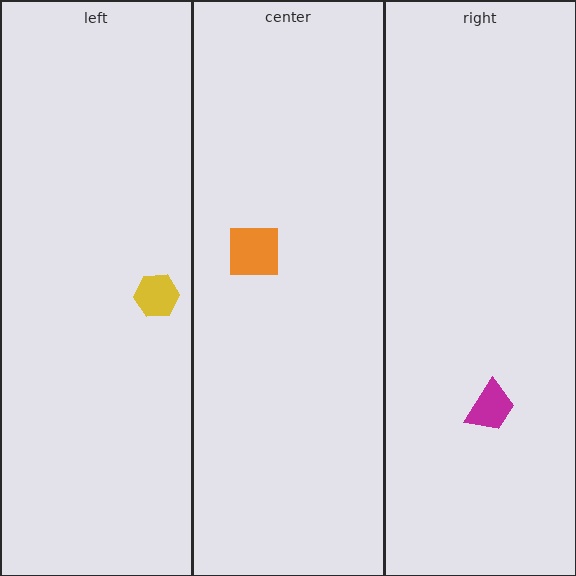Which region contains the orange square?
The center region.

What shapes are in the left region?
The yellow hexagon.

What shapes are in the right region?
The magenta trapezoid.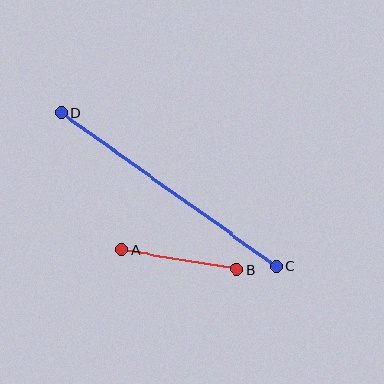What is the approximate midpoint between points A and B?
The midpoint is at approximately (179, 260) pixels.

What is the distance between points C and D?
The distance is approximately 264 pixels.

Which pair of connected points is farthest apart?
Points C and D are farthest apart.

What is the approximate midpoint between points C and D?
The midpoint is at approximately (169, 190) pixels.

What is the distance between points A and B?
The distance is approximately 117 pixels.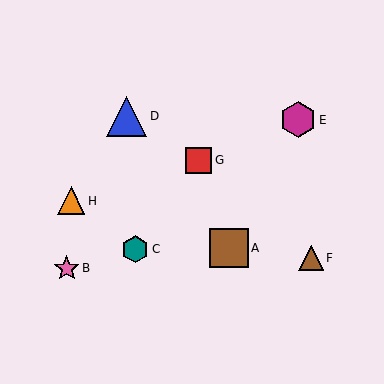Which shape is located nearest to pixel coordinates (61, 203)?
The orange triangle (labeled H) at (71, 201) is nearest to that location.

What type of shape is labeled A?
Shape A is a brown square.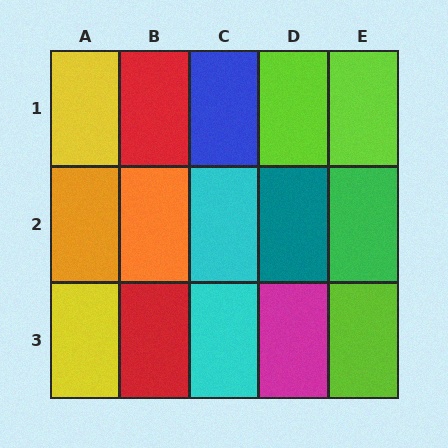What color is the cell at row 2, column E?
Green.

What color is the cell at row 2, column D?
Teal.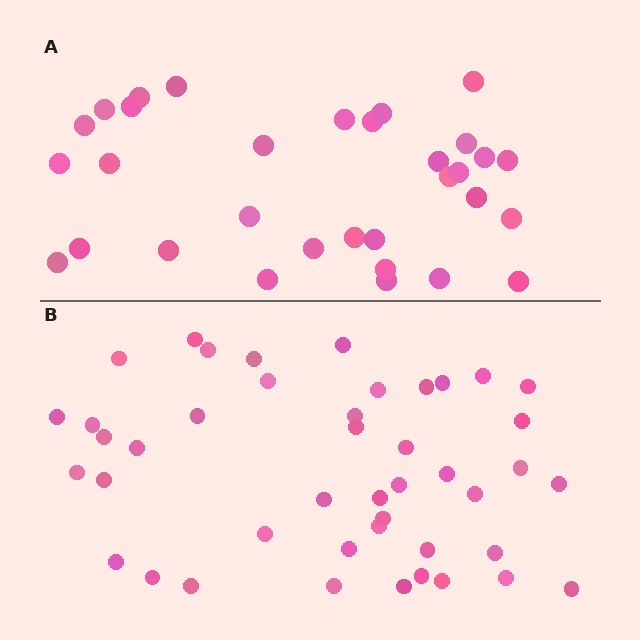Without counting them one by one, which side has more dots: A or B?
Region B (the bottom region) has more dots.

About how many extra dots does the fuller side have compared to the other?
Region B has roughly 12 or so more dots than region A.